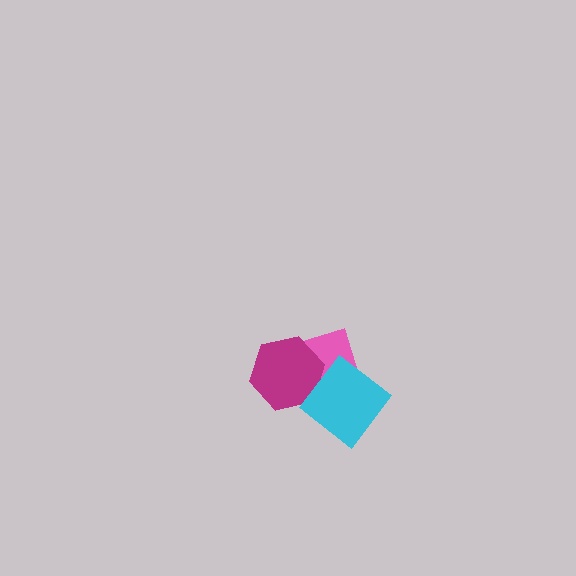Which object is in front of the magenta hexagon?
The cyan diamond is in front of the magenta hexagon.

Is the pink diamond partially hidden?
Yes, it is partially covered by another shape.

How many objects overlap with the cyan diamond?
2 objects overlap with the cyan diamond.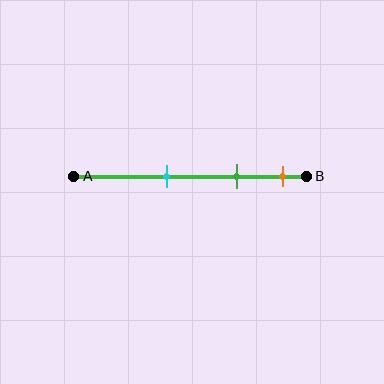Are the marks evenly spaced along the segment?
Yes, the marks are approximately evenly spaced.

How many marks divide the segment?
There are 3 marks dividing the segment.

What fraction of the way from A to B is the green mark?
The green mark is approximately 70% (0.7) of the way from A to B.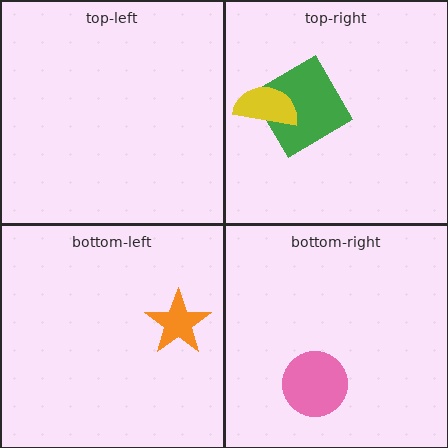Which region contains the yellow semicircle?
The top-right region.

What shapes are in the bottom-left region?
The orange star.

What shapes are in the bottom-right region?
The pink circle.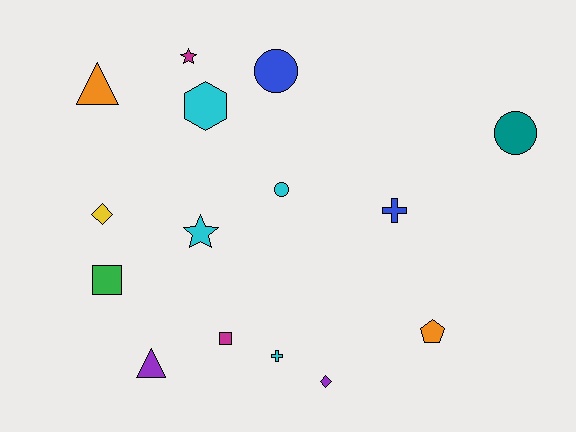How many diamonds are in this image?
There are 2 diamonds.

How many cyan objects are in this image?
There are 4 cyan objects.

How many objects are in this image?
There are 15 objects.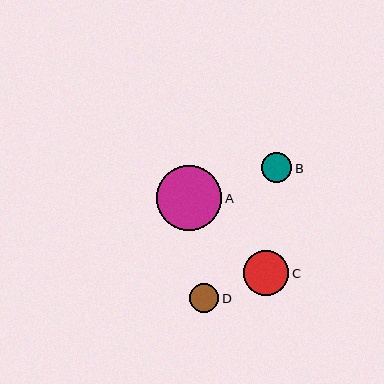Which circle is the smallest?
Circle D is the smallest with a size of approximately 29 pixels.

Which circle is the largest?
Circle A is the largest with a size of approximately 65 pixels.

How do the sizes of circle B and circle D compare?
Circle B and circle D are approximately the same size.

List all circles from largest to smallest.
From largest to smallest: A, C, B, D.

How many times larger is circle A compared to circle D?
Circle A is approximately 2.2 times the size of circle D.